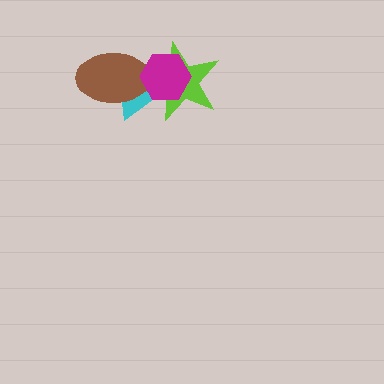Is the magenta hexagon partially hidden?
No, no other shape covers it.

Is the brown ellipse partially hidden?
Yes, it is partially covered by another shape.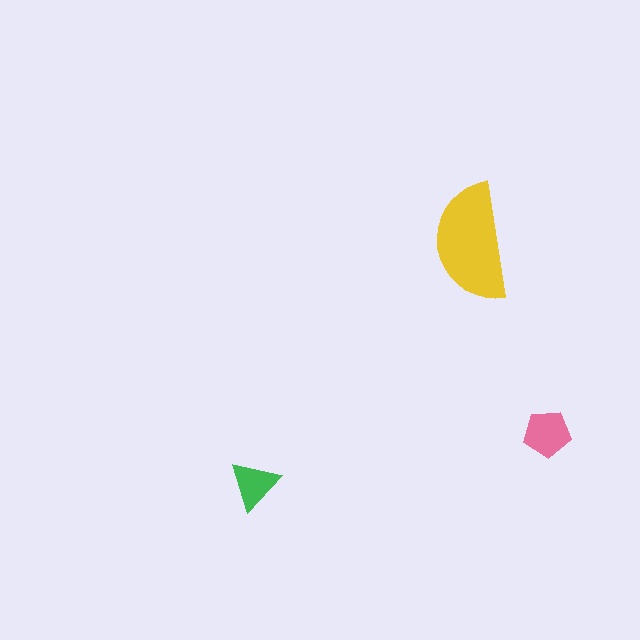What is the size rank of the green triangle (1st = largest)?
3rd.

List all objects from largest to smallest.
The yellow semicircle, the pink pentagon, the green triangle.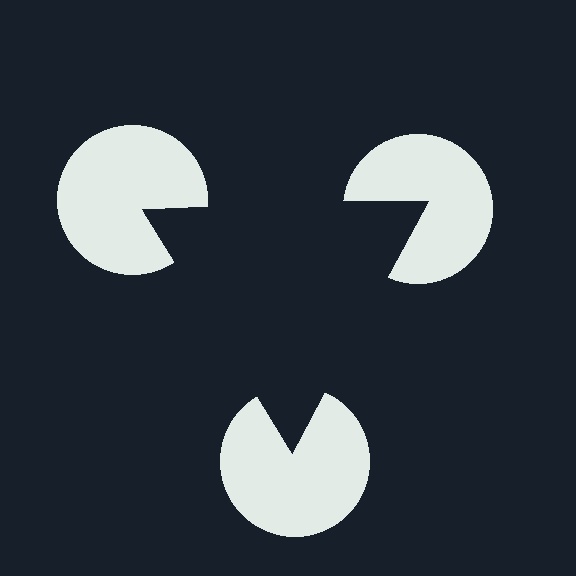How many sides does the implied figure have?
3 sides.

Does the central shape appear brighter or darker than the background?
It typically appears slightly darker than the background, even though no actual brightness change is drawn.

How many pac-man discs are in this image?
There are 3 — one at each vertex of the illusory triangle.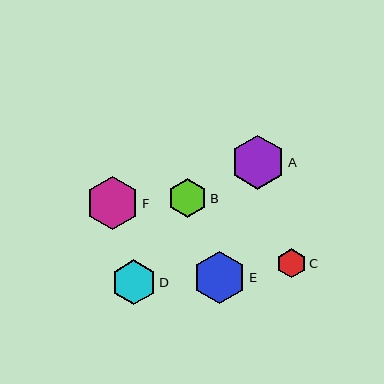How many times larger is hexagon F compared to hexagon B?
Hexagon F is approximately 1.4 times the size of hexagon B.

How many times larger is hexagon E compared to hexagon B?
Hexagon E is approximately 1.4 times the size of hexagon B.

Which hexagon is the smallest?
Hexagon C is the smallest with a size of approximately 29 pixels.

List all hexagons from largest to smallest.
From largest to smallest: A, F, E, D, B, C.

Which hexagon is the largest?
Hexagon A is the largest with a size of approximately 54 pixels.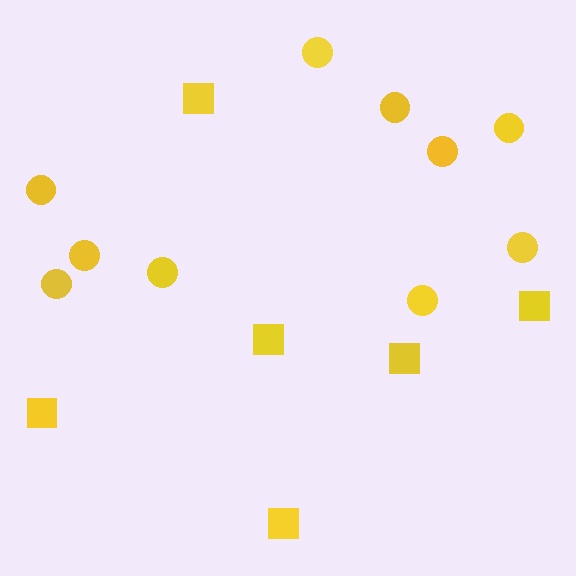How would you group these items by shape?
There are 2 groups: one group of squares (6) and one group of circles (10).